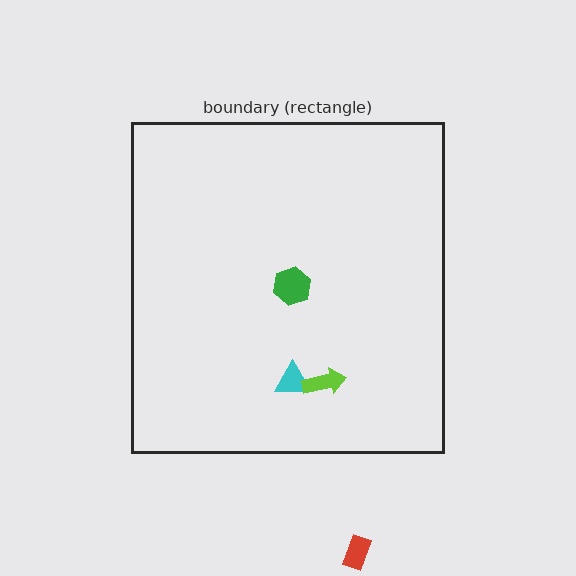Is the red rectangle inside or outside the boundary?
Outside.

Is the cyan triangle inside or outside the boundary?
Inside.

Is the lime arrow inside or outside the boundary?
Inside.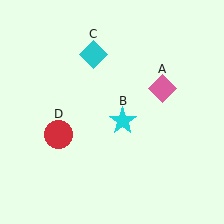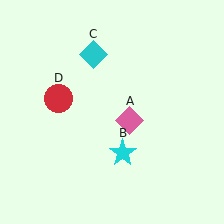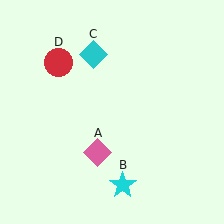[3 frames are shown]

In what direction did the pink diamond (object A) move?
The pink diamond (object A) moved down and to the left.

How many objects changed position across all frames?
3 objects changed position: pink diamond (object A), cyan star (object B), red circle (object D).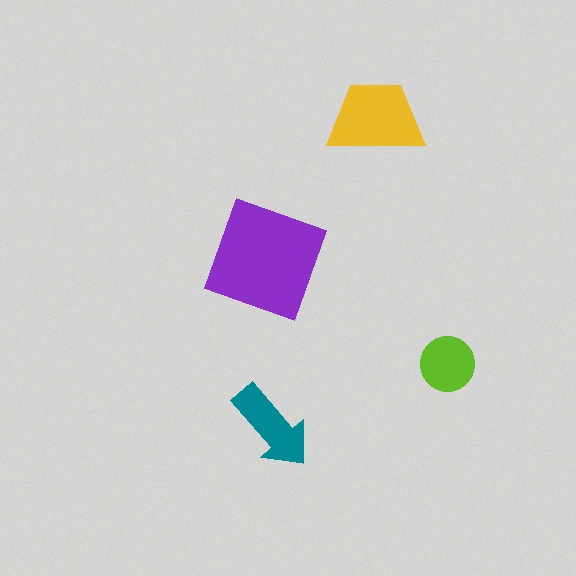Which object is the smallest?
The lime circle.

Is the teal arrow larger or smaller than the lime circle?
Larger.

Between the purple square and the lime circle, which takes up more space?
The purple square.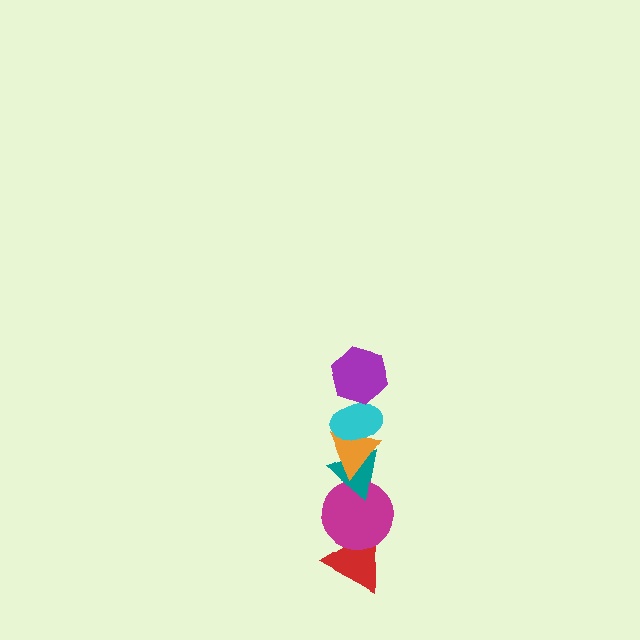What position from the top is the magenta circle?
The magenta circle is 5th from the top.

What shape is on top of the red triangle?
The magenta circle is on top of the red triangle.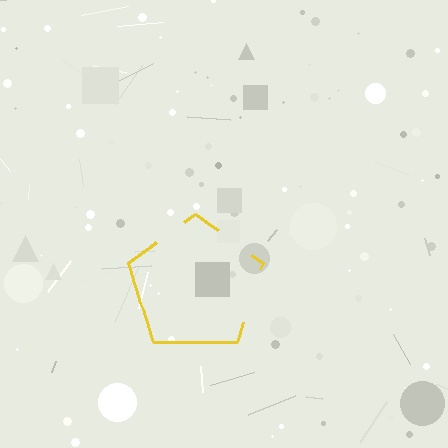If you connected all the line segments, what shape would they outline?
They would outline a pentagon.